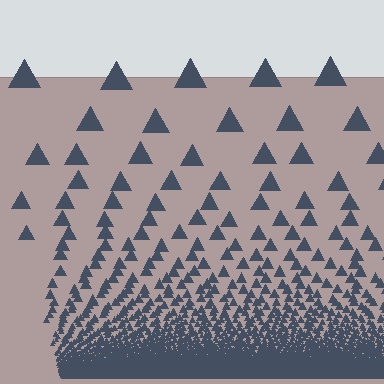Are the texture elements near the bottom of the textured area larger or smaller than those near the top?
Smaller. The gradient is inverted — elements near the bottom are smaller and denser.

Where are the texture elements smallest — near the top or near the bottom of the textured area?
Near the bottom.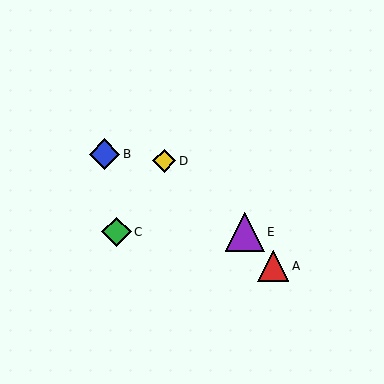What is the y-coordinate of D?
Object D is at y≈161.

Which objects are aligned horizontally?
Objects C, E are aligned horizontally.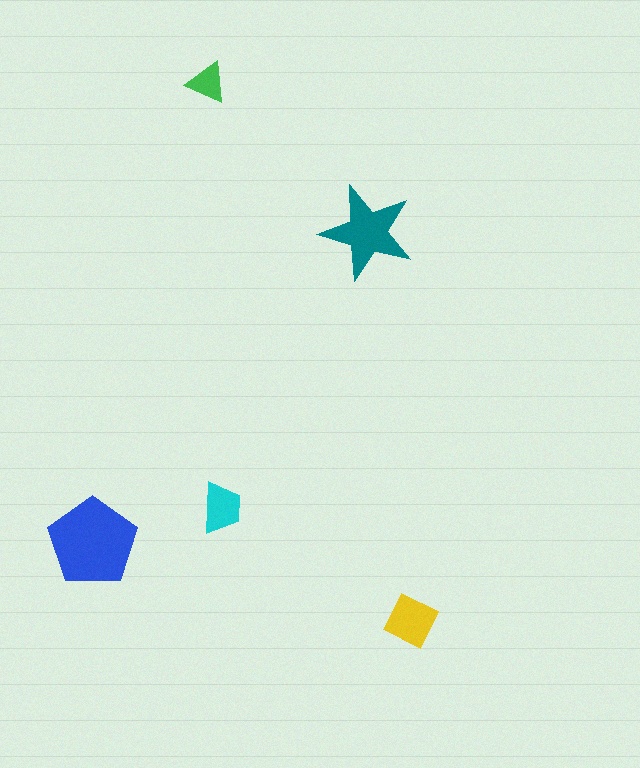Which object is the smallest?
The green triangle.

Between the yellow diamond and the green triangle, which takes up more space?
The yellow diamond.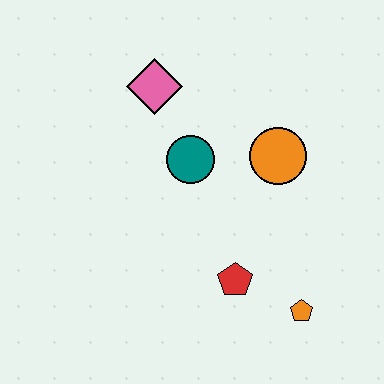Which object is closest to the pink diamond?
The teal circle is closest to the pink diamond.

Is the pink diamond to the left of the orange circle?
Yes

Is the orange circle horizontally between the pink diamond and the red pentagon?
No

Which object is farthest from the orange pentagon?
The pink diamond is farthest from the orange pentagon.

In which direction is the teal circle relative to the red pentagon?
The teal circle is above the red pentagon.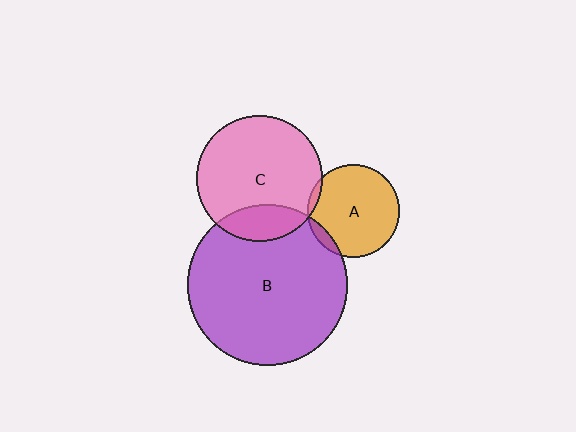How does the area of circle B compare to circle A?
Approximately 3.0 times.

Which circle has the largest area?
Circle B (purple).